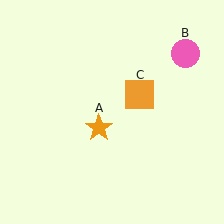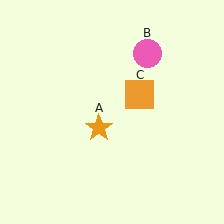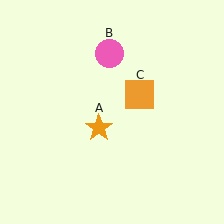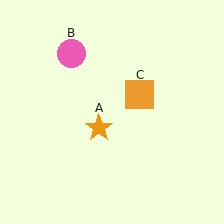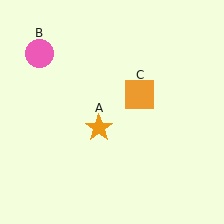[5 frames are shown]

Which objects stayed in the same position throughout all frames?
Orange star (object A) and orange square (object C) remained stationary.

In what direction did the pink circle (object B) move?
The pink circle (object B) moved left.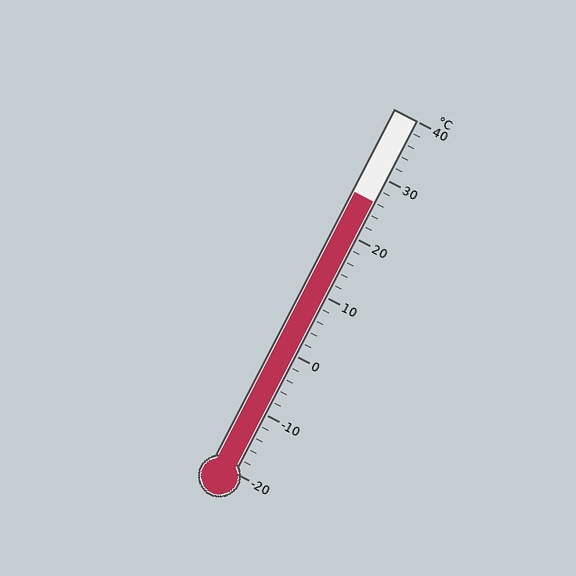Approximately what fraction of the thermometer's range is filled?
The thermometer is filled to approximately 75% of its range.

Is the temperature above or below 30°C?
The temperature is below 30°C.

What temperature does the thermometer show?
The thermometer shows approximately 26°C.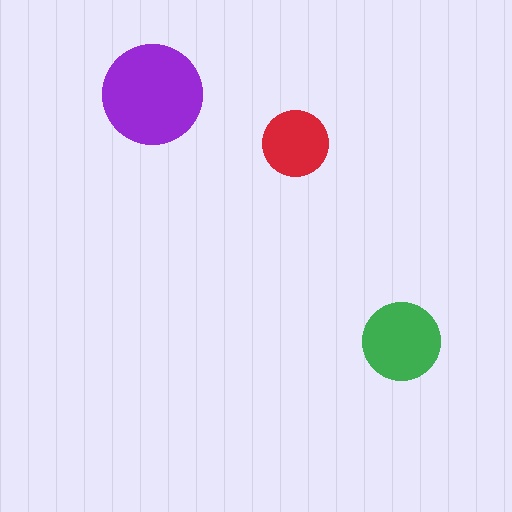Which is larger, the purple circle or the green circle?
The purple one.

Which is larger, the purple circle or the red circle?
The purple one.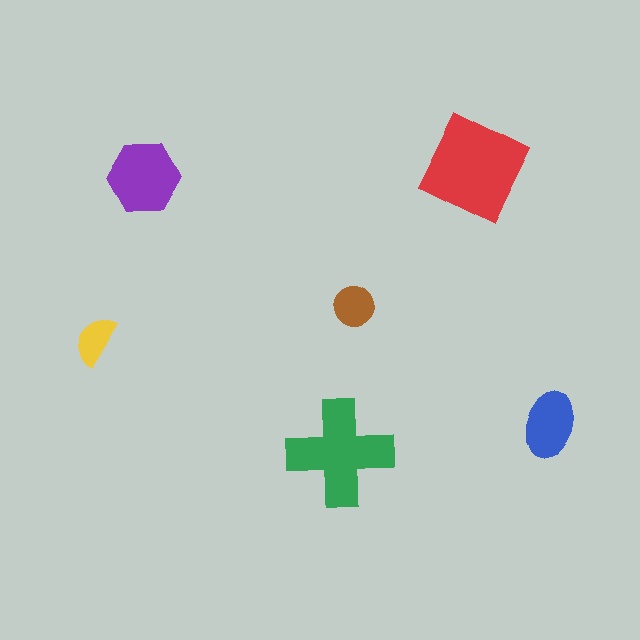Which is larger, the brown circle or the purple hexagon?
The purple hexagon.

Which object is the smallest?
The yellow semicircle.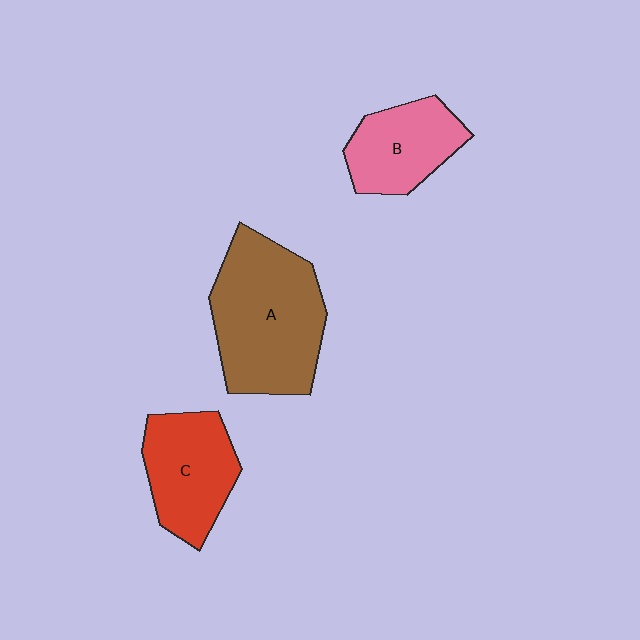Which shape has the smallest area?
Shape B (pink).